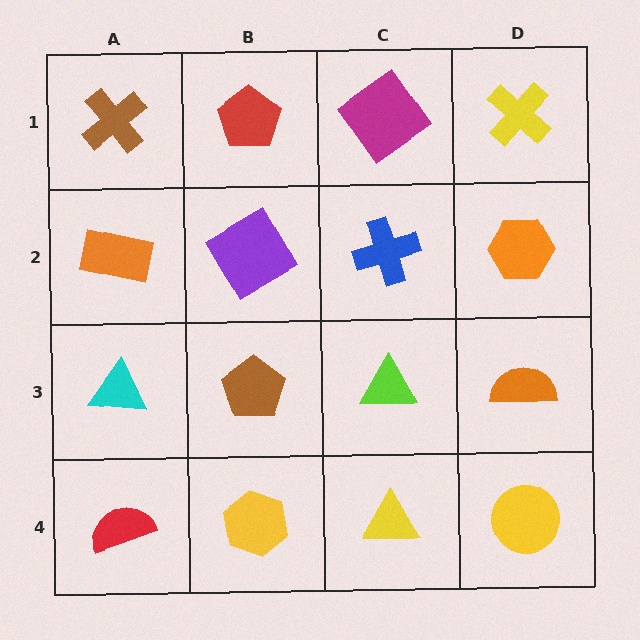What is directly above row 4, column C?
A lime triangle.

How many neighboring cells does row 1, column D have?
2.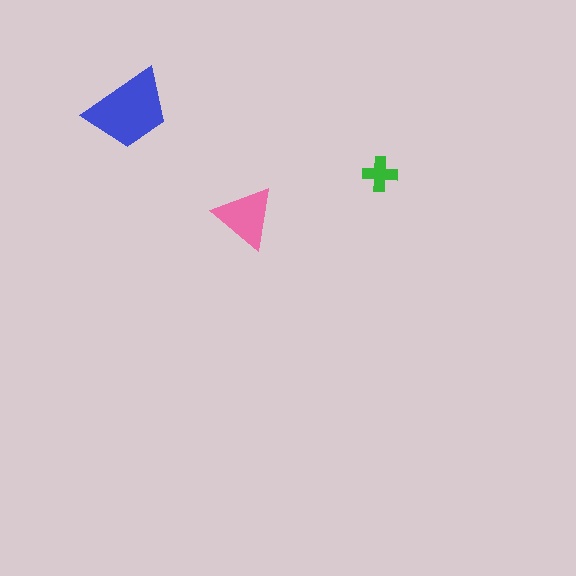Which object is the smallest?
The green cross.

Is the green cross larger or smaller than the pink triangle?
Smaller.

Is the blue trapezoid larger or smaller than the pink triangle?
Larger.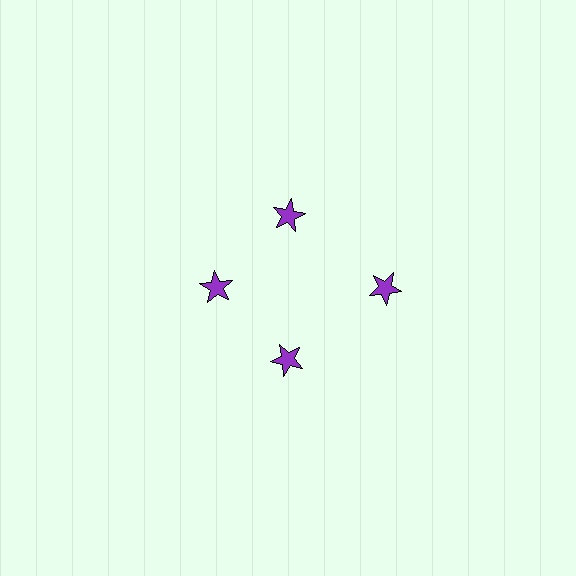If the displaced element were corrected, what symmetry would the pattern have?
It would have 4-fold rotational symmetry — the pattern would map onto itself every 90 degrees.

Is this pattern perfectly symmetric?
No. The 4 purple stars are arranged in a ring, but one element near the 3 o'clock position is pushed outward from the center, breaking the 4-fold rotational symmetry.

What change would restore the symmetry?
The symmetry would be restored by moving it inward, back onto the ring so that all 4 stars sit at equal angles and equal distance from the center.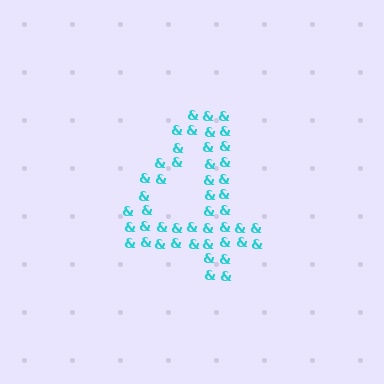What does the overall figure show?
The overall figure shows the digit 4.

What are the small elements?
The small elements are ampersands.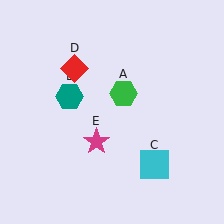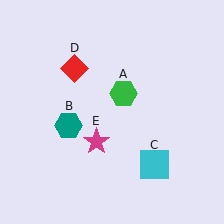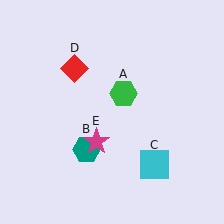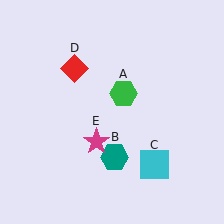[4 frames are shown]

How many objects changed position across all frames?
1 object changed position: teal hexagon (object B).